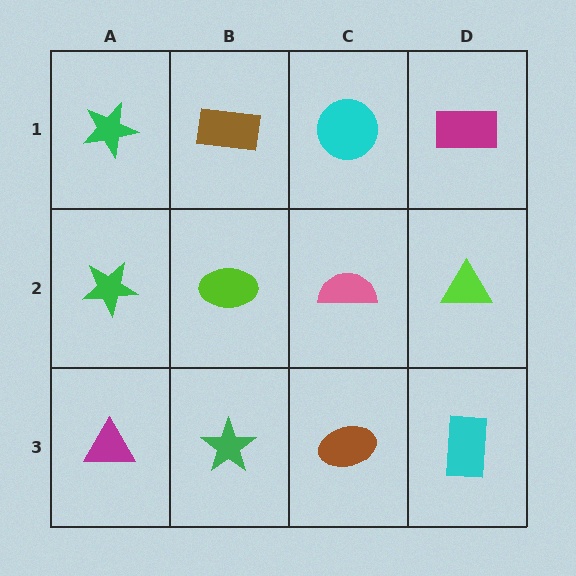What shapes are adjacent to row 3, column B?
A lime ellipse (row 2, column B), a magenta triangle (row 3, column A), a brown ellipse (row 3, column C).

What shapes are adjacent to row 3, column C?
A pink semicircle (row 2, column C), a green star (row 3, column B), a cyan rectangle (row 3, column D).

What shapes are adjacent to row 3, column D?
A lime triangle (row 2, column D), a brown ellipse (row 3, column C).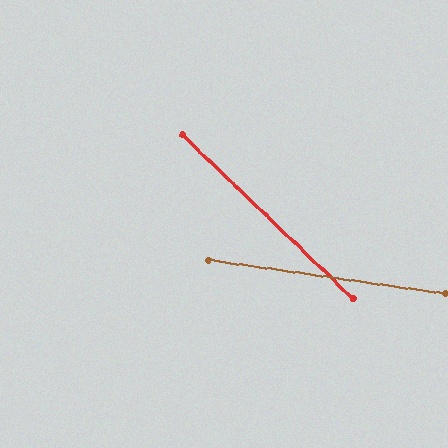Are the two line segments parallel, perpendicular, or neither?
Neither parallel nor perpendicular — they differ by about 36°.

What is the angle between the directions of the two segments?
Approximately 36 degrees.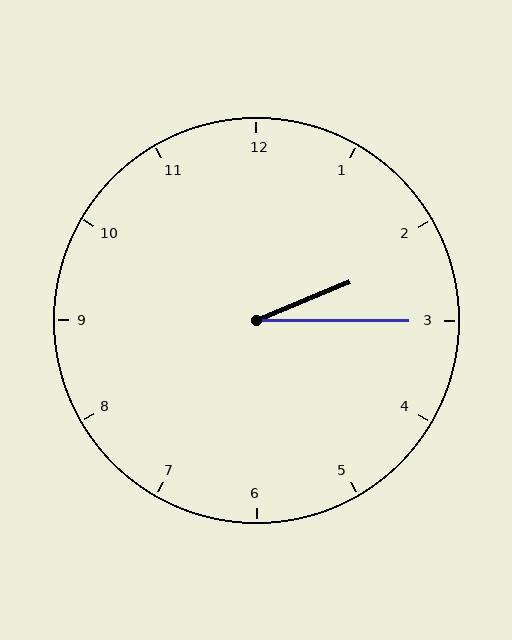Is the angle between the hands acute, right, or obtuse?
It is acute.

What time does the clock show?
2:15.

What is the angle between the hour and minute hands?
Approximately 22 degrees.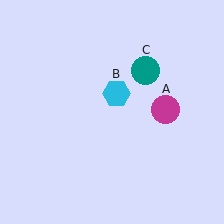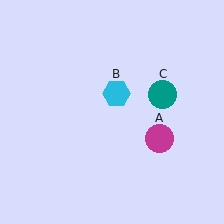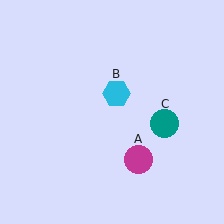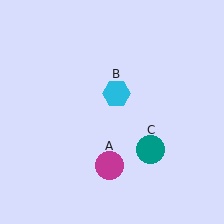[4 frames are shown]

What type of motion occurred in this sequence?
The magenta circle (object A), teal circle (object C) rotated clockwise around the center of the scene.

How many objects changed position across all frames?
2 objects changed position: magenta circle (object A), teal circle (object C).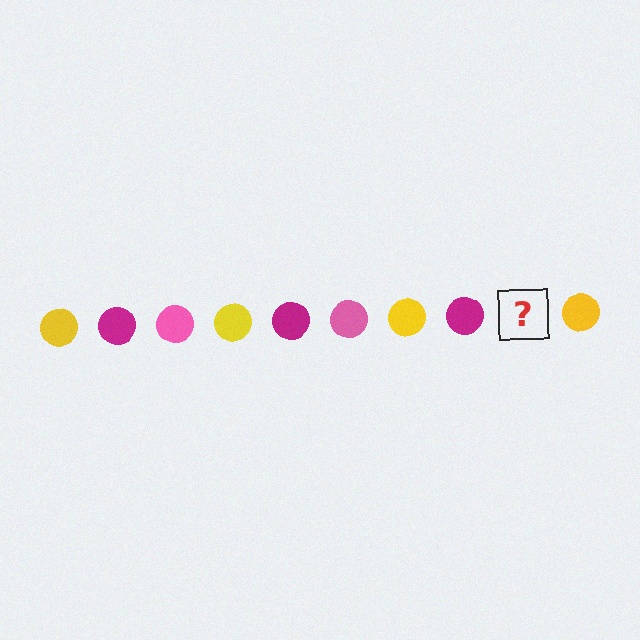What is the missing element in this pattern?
The missing element is a pink circle.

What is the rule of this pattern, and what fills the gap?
The rule is that the pattern cycles through yellow, magenta, pink circles. The gap should be filled with a pink circle.